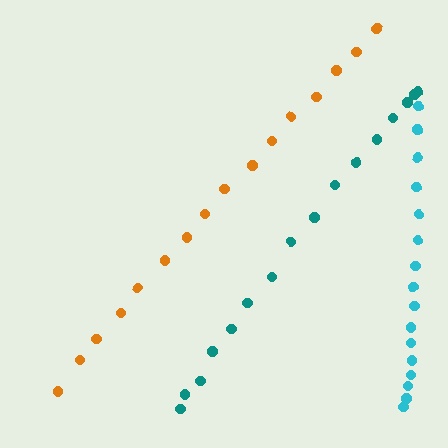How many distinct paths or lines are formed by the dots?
There are 3 distinct paths.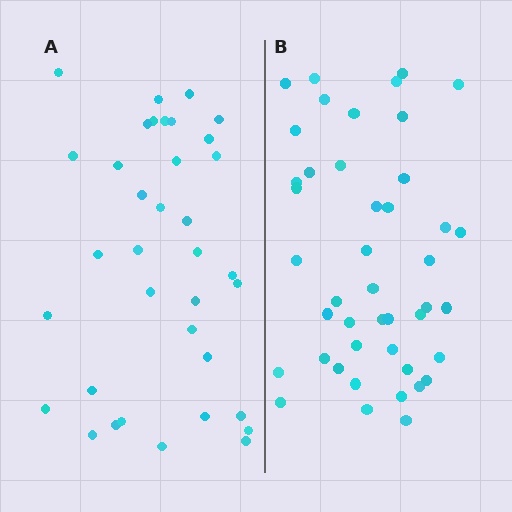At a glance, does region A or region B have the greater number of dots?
Region B (the right region) has more dots.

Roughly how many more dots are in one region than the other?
Region B has roughly 8 or so more dots than region A.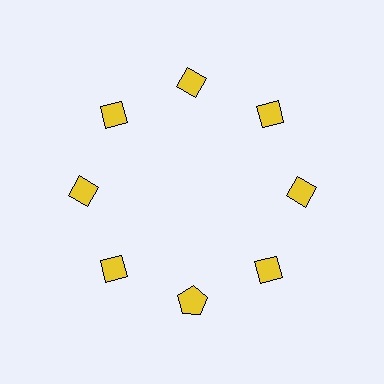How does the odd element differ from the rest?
It has a different shape: pentagon instead of diamond.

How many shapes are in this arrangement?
There are 8 shapes arranged in a ring pattern.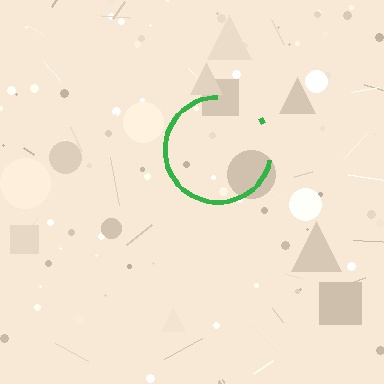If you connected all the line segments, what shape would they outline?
They would outline a circle.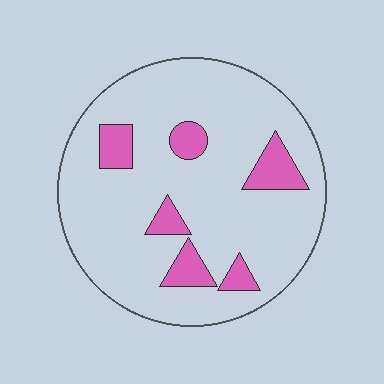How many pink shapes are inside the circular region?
6.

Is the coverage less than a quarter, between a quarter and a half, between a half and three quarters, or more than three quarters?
Less than a quarter.